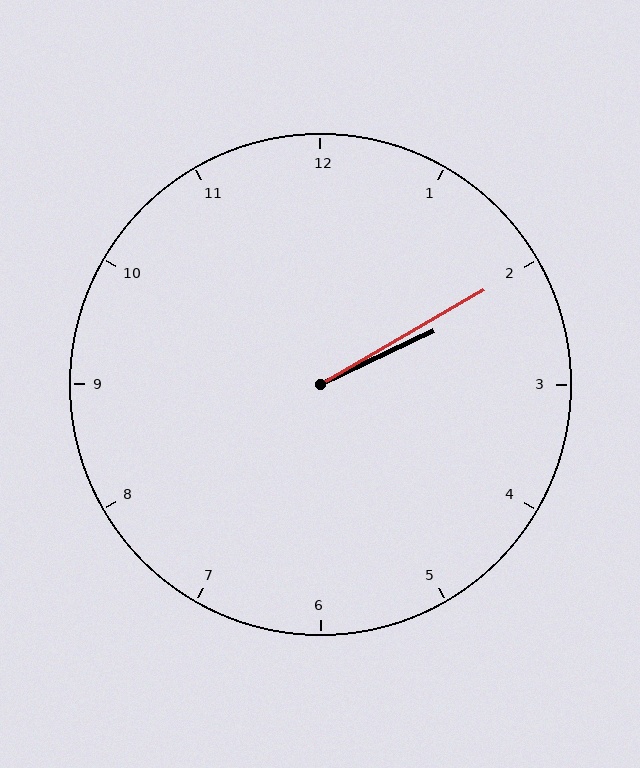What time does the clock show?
2:10.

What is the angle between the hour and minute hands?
Approximately 5 degrees.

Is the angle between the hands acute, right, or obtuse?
It is acute.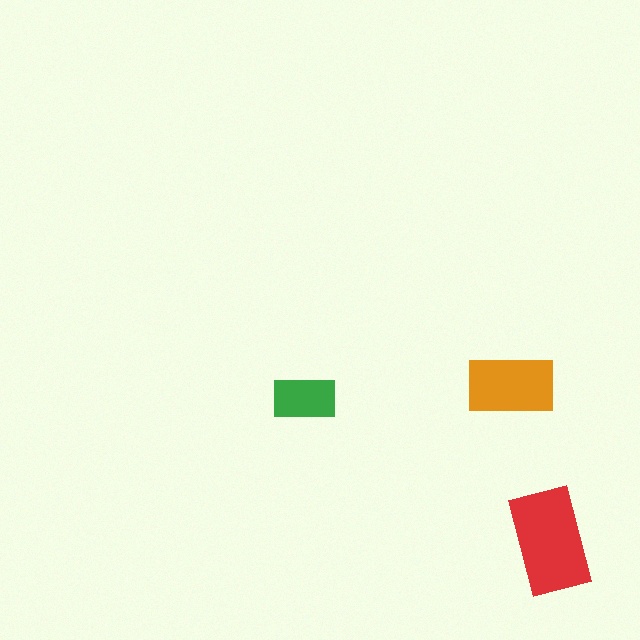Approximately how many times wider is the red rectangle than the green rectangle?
About 1.5 times wider.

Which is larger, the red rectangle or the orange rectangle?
The red one.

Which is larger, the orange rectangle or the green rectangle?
The orange one.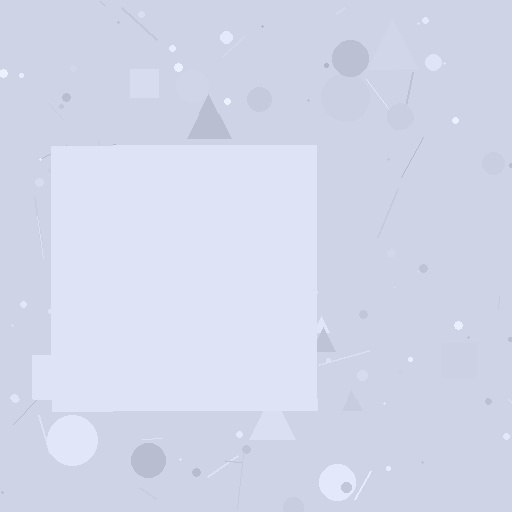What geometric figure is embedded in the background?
A square is embedded in the background.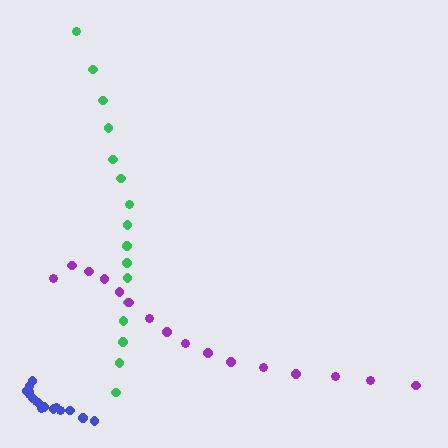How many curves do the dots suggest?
There are 3 distinct paths.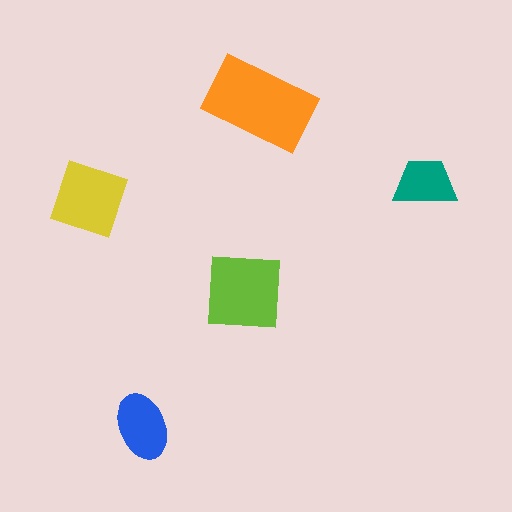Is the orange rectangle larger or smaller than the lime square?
Larger.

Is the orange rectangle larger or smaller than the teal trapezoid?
Larger.